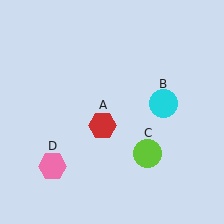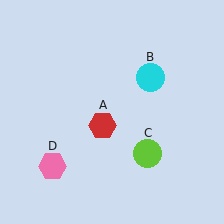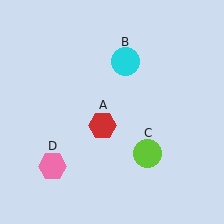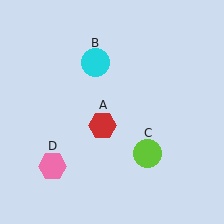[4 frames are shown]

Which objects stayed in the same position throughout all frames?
Red hexagon (object A) and lime circle (object C) and pink hexagon (object D) remained stationary.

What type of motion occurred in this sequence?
The cyan circle (object B) rotated counterclockwise around the center of the scene.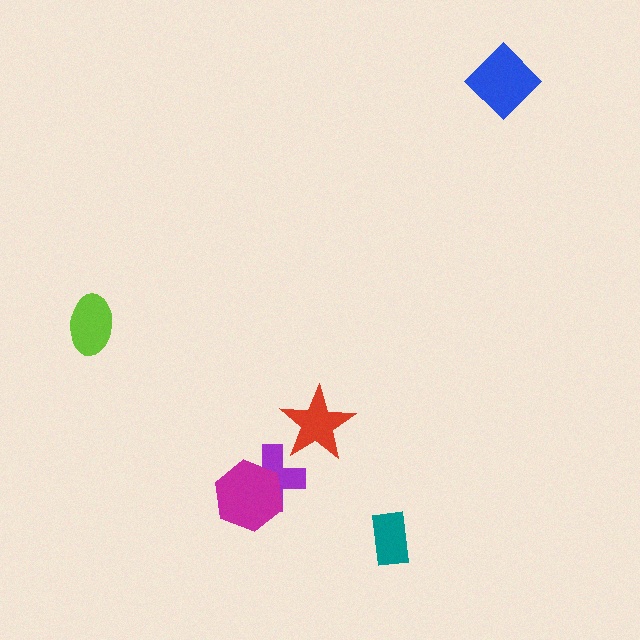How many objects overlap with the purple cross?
1 object overlaps with the purple cross.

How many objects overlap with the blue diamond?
0 objects overlap with the blue diamond.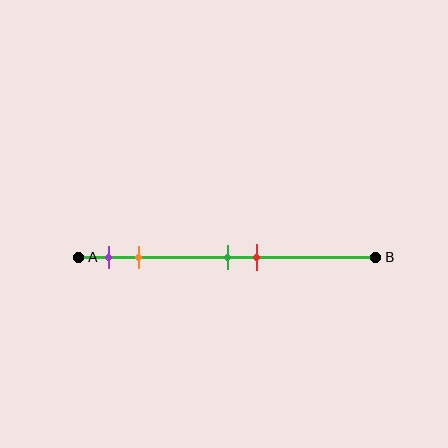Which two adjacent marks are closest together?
The green and red marks are the closest adjacent pair.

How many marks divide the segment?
There are 4 marks dividing the segment.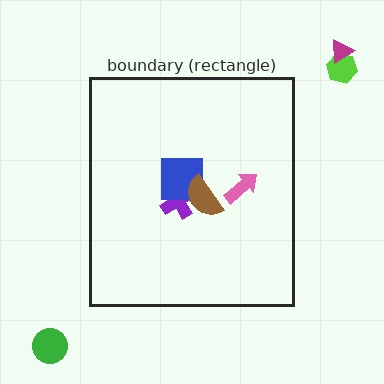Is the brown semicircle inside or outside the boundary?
Inside.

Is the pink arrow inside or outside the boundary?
Inside.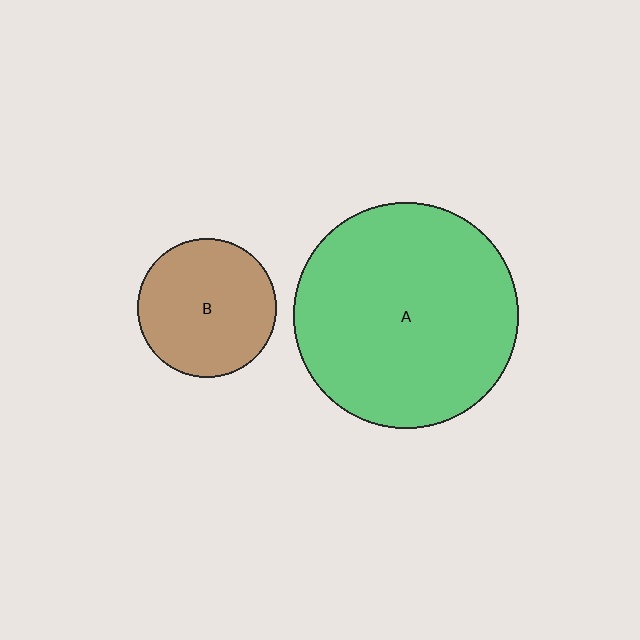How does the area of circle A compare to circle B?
Approximately 2.6 times.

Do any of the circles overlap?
No, none of the circles overlap.